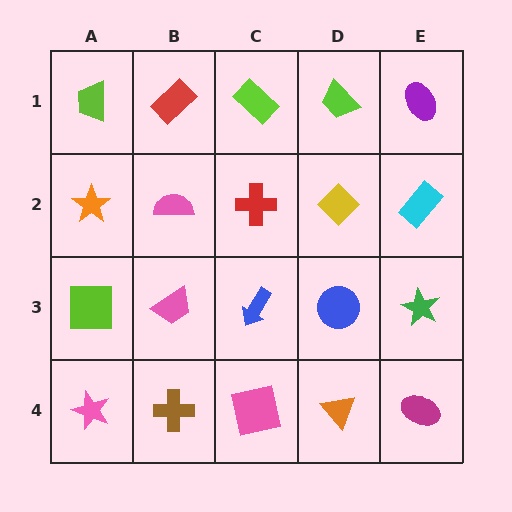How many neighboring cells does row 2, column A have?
3.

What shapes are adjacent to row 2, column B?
A red rectangle (row 1, column B), a pink trapezoid (row 3, column B), an orange star (row 2, column A), a red cross (row 2, column C).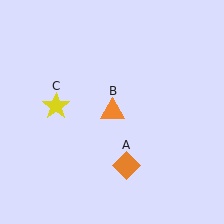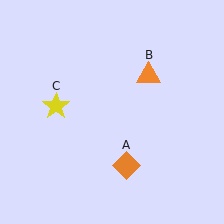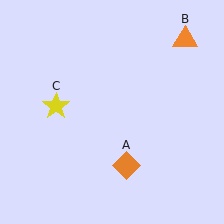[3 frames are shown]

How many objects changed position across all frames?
1 object changed position: orange triangle (object B).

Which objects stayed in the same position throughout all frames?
Orange diamond (object A) and yellow star (object C) remained stationary.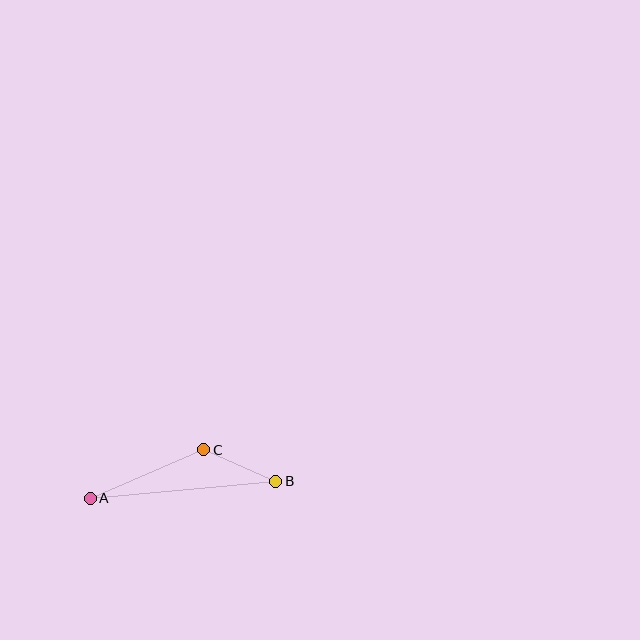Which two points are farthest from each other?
Points A and B are farthest from each other.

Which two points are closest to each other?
Points B and C are closest to each other.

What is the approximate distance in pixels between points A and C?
The distance between A and C is approximately 123 pixels.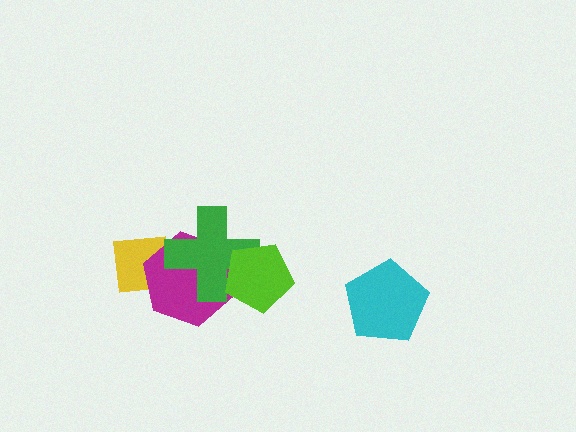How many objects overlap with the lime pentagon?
2 objects overlap with the lime pentagon.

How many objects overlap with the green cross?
3 objects overlap with the green cross.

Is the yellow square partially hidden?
Yes, it is partially covered by another shape.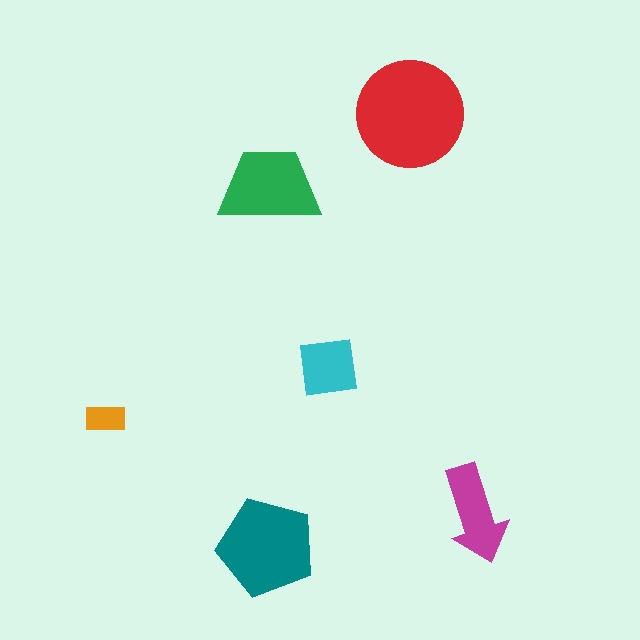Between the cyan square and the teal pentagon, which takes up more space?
The teal pentagon.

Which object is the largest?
The red circle.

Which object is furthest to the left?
The orange rectangle is leftmost.